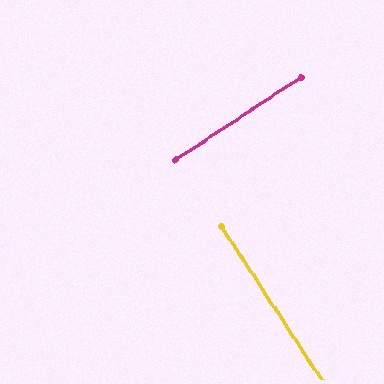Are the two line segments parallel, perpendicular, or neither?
Perpendicular — they meet at approximately 89°.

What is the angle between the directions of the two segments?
Approximately 89 degrees.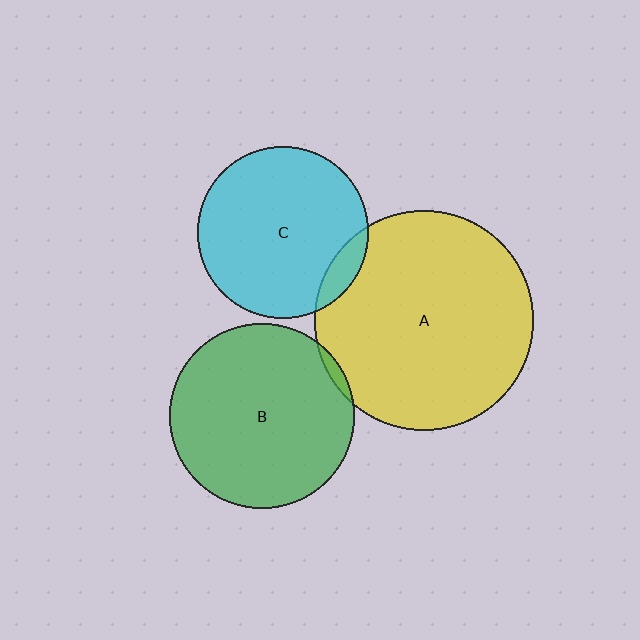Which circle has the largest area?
Circle A (yellow).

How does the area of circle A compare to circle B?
Approximately 1.4 times.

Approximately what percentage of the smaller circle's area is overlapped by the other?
Approximately 5%.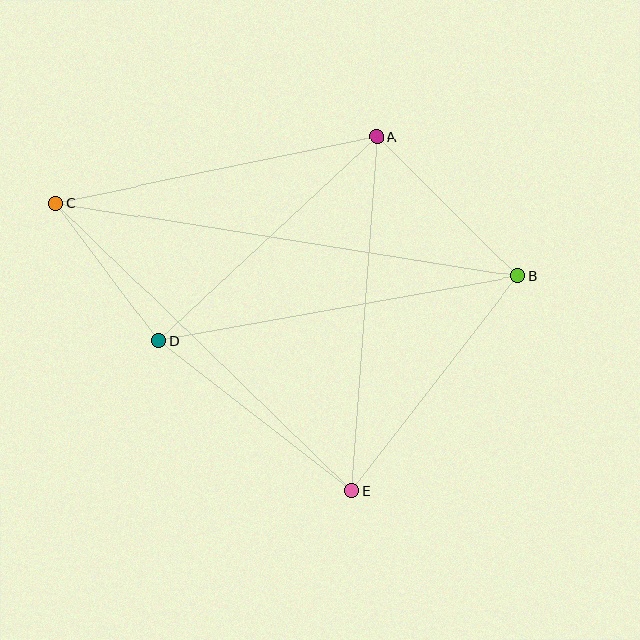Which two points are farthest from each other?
Points B and C are farthest from each other.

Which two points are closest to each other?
Points C and D are closest to each other.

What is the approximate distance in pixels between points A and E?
The distance between A and E is approximately 355 pixels.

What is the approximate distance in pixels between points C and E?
The distance between C and E is approximately 414 pixels.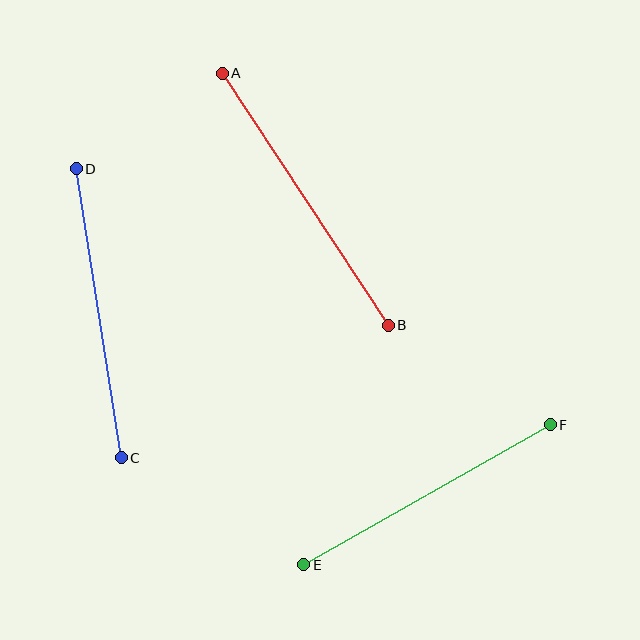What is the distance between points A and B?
The distance is approximately 302 pixels.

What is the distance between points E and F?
The distance is approximately 283 pixels.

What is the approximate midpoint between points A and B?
The midpoint is at approximately (305, 199) pixels.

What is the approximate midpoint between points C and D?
The midpoint is at approximately (99, 313) pixels.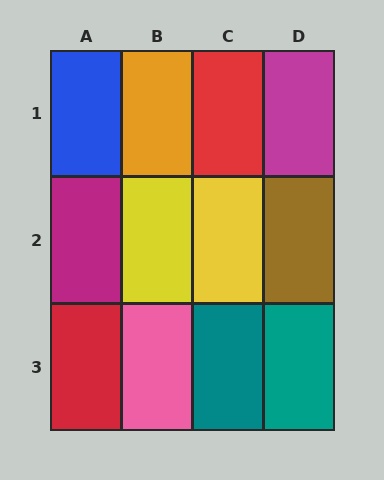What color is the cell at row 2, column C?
Yellow.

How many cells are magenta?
2 cells are magenta.